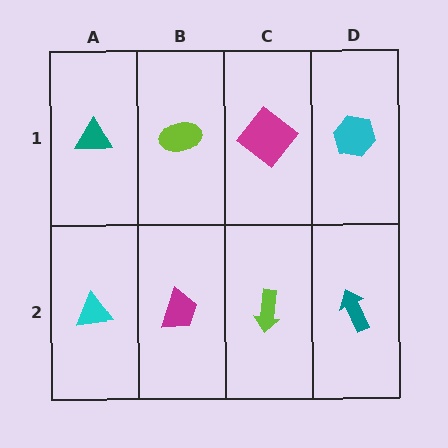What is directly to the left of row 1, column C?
A lime ellipse.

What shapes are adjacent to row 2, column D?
A cyan hexagon (row 1, column D), a lime arrow (row 2, column C).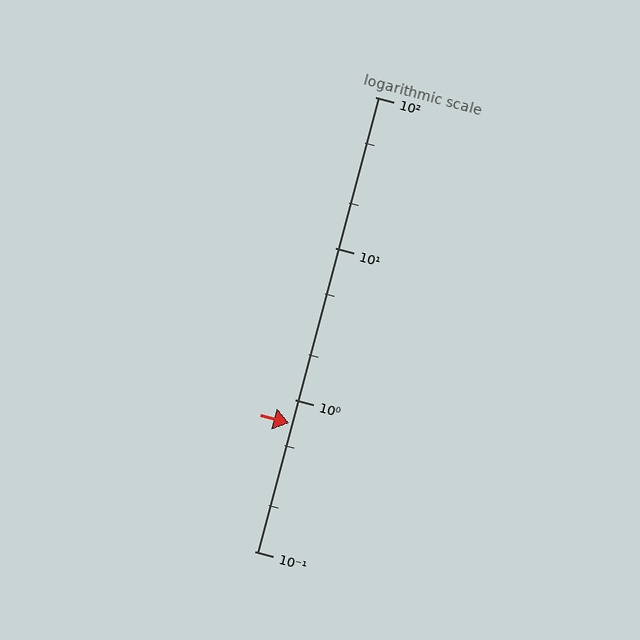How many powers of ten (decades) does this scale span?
The scale spans 3 decades, from 0.1 to 100.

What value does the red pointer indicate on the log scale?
The pointer indicates approximately 0.7.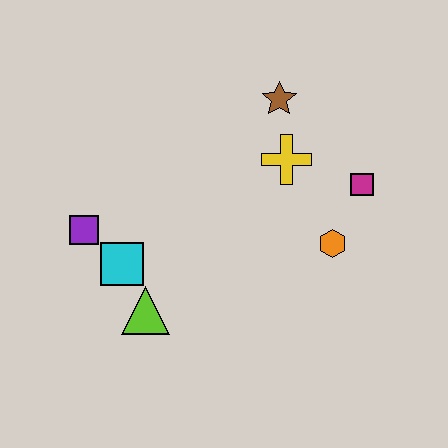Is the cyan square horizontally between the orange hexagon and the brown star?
No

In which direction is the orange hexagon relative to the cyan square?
The orange hexagon is to the right of the cyan square.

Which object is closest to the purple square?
The cyan square is closest to the purple square.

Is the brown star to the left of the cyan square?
No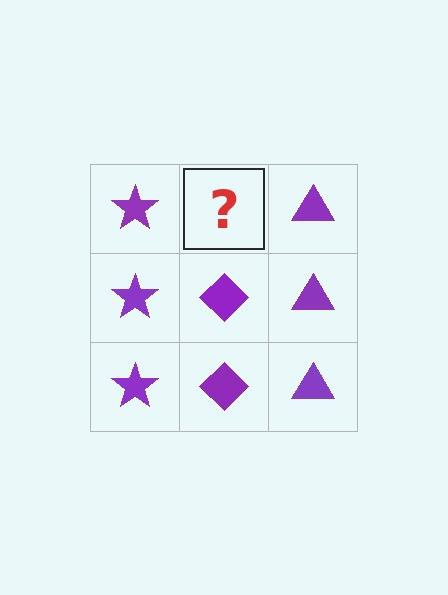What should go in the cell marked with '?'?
The missing cell should contain a purple diamond.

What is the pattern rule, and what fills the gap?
The rule is that each column has a consistent shape. The gap should be filled with a purple diamond.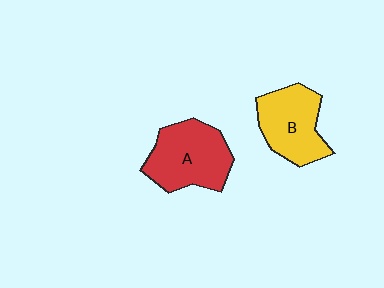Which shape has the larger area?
Shape A (red).